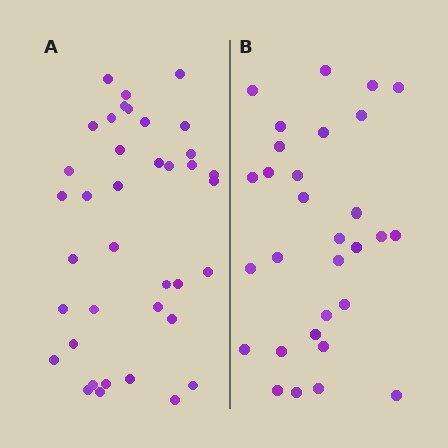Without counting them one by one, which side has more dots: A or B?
Region A (the left region) has more dots.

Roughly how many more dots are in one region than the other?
Region A has roughly 8 or so more dots than region B.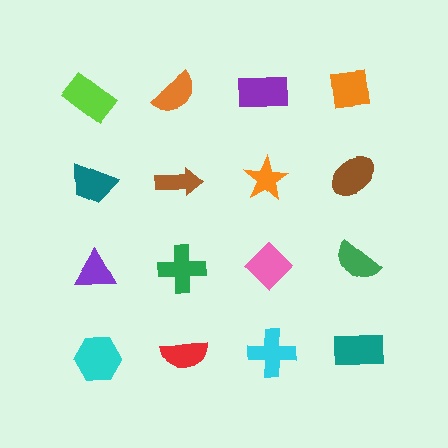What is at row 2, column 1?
A teal trapezoid.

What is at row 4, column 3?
A cyan cross.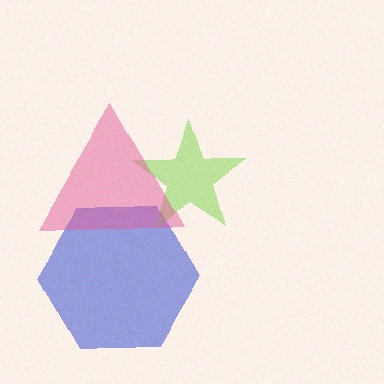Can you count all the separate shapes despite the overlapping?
Yes, there are 3 separate shapes.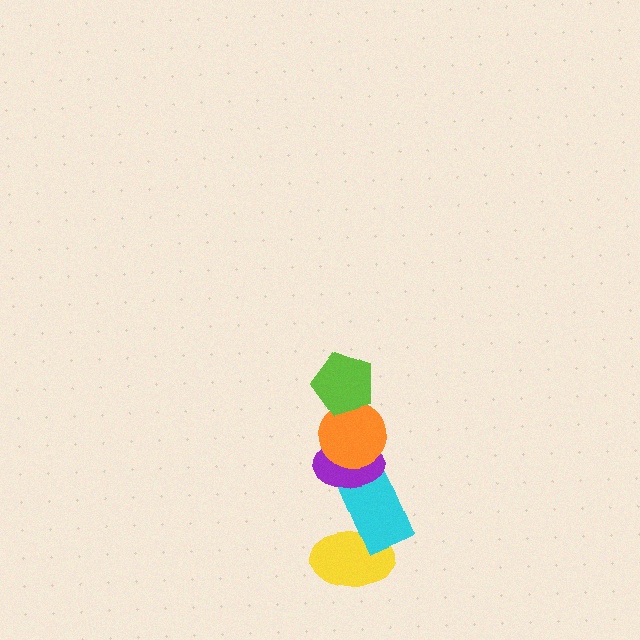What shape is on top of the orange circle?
The lime pentagon is on top of the orange circle.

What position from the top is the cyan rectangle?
The cyan rectangle is 4th from the top.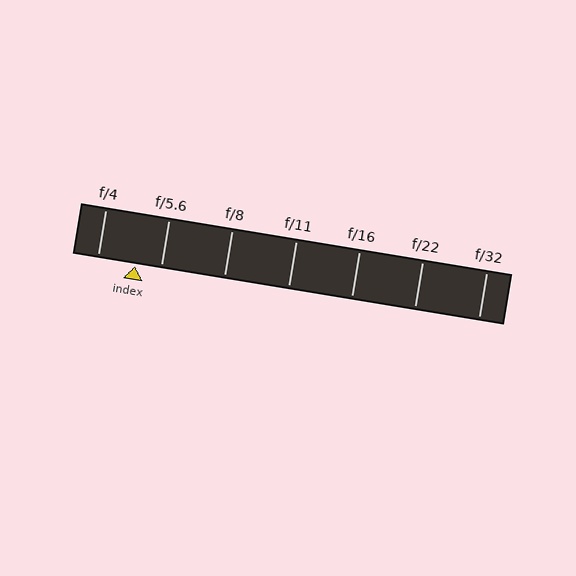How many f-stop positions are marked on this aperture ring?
There are 7 f-stop positions marked.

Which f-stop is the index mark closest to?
The index mark is closest to f/5.6.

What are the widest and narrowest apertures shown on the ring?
The widest aperture shown is f/4 and the narrowest is f/32.